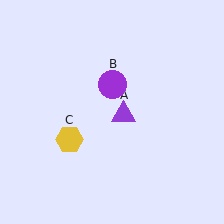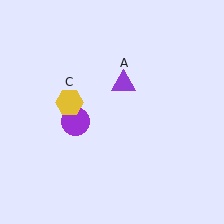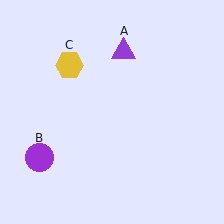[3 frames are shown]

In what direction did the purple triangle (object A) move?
The purple triangle (object A) moved up.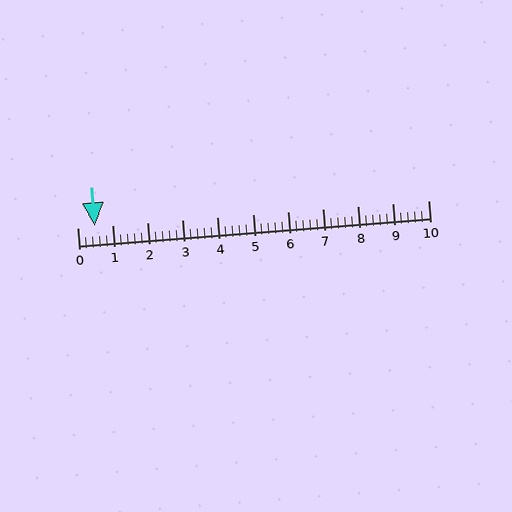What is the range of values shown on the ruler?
The ruler shows values from 0 to 10.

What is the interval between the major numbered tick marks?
The major tick marks are spaced 1 units apart.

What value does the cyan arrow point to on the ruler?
The cyan arrow points to approximately 0.5.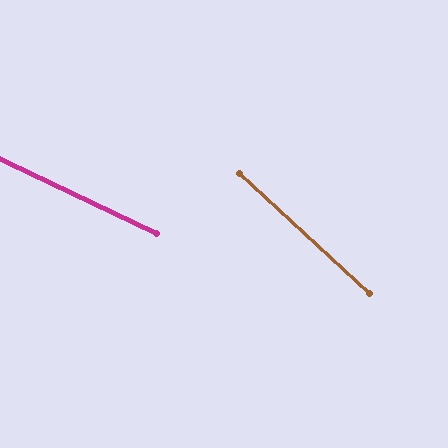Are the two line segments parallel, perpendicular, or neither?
Neither parallel nor perpendicular — they differ by about 17°.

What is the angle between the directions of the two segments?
Approximately 17 degrees.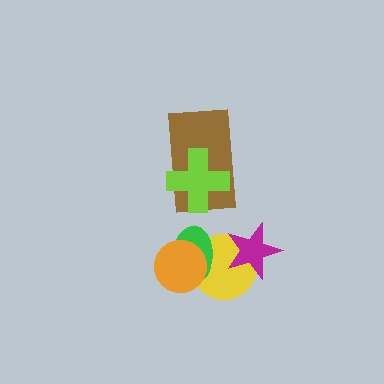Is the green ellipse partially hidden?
Yes, it is partially covered by another shape.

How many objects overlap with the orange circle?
2 objects overlap with the orange circle.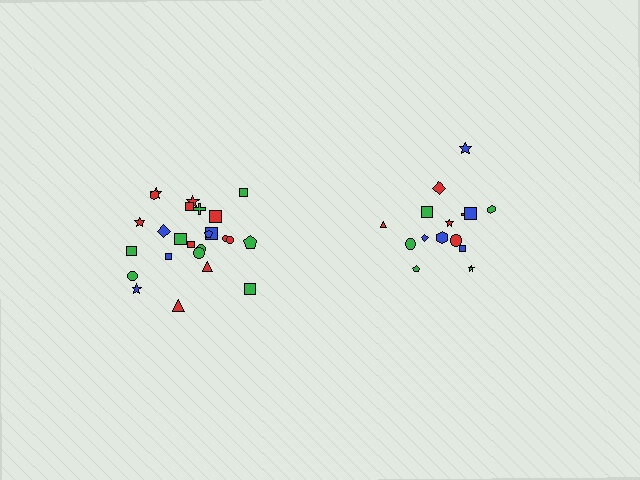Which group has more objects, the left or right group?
The left group.